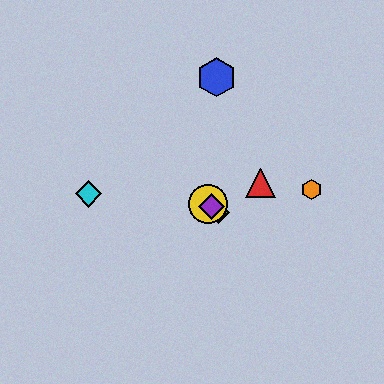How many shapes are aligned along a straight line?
3 shapes (the green diamond, the yellow circle, the purple diamond) are aligned along a straight line.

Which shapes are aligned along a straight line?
The green diamond, the yellow circle, the purple diamond are aligned along a straight line.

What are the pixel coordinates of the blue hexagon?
The blue hexagon is at (216, 77).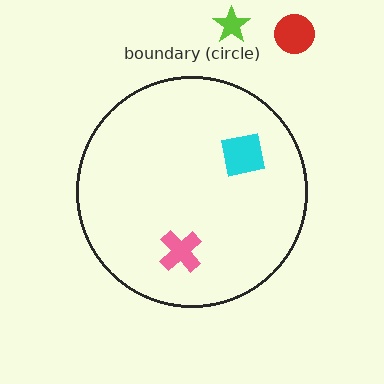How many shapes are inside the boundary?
2 inside, 2 outside.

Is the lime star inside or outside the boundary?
Outside.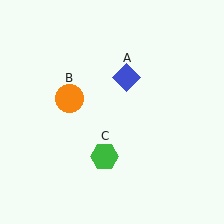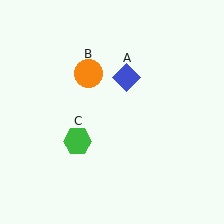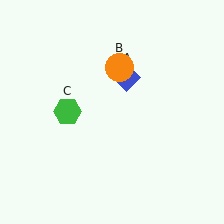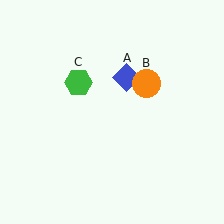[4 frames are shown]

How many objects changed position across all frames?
2 objects changed position: orange circle (object B), green hexagon (object C).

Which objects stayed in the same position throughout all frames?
Blue diamond (object A) remained stationary.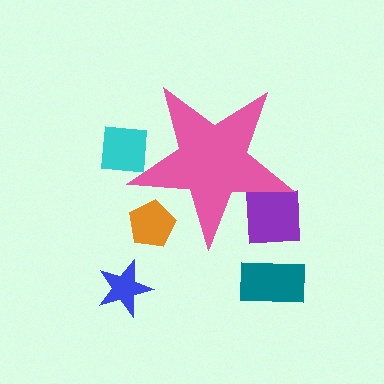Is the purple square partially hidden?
Yes, the purple square is partially hidden behind the pink star.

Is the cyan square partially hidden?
Yes, the cyan square is partially hidden behind the pink star.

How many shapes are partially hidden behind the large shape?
3 shapes are partially hidden.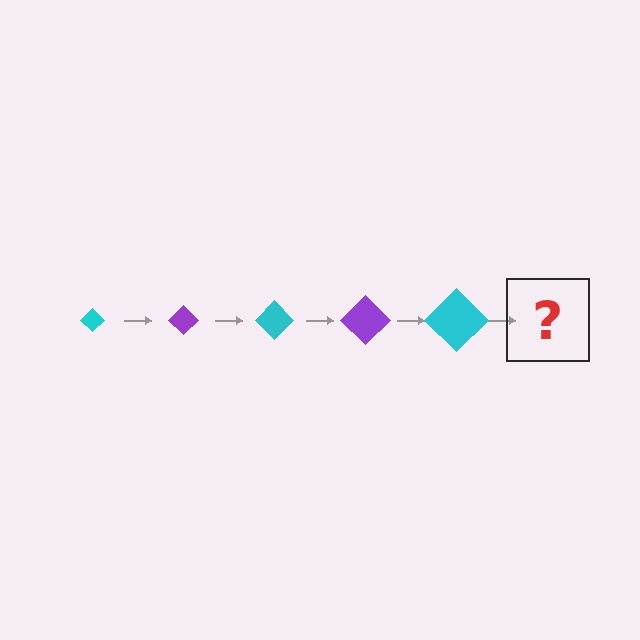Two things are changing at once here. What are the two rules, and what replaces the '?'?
The two rules are that the diamond grows larger each step and the color cycles through cyan and purple. The '?' should be a purple diamond, larger than the previous one.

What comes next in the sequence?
The next element should be a purple diamond, larger than the previous one.